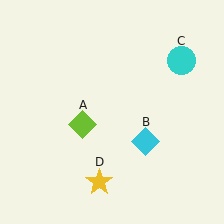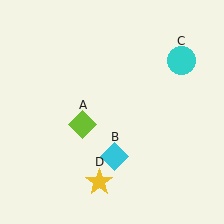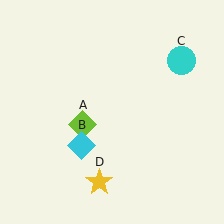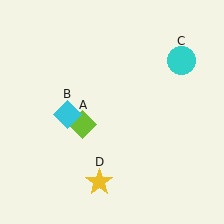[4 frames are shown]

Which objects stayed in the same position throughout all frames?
Lime diamond (object A) and cyan circle (object C) and yellow star (object D) remained stationary.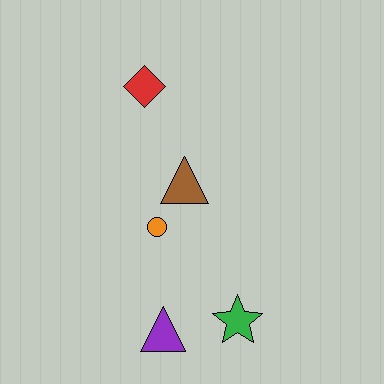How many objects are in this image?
There are 5 objects.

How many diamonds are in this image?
There is 1 diamond.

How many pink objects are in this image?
There are no pink objects.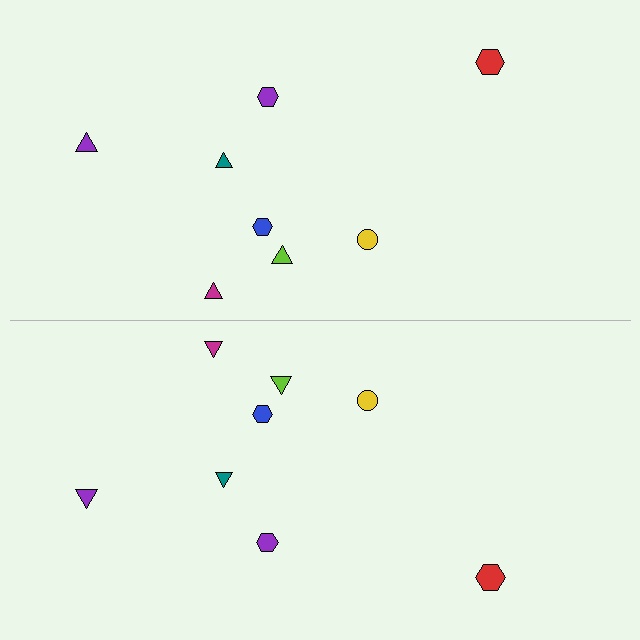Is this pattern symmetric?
Yes, this pattern has bilateral (reflection) symmetry.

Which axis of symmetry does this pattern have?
The pattern has a horizontal axis of symmetry running through the center of the image.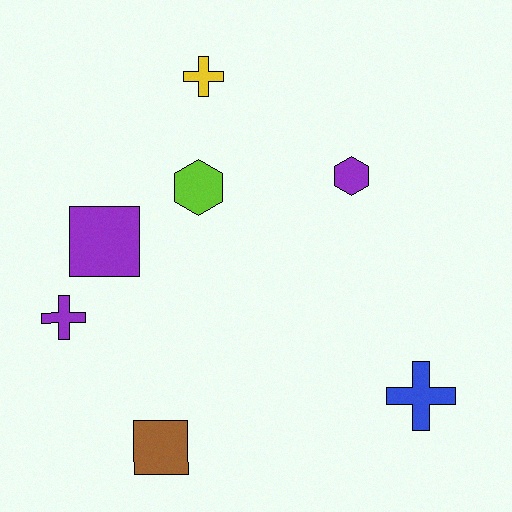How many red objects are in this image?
There are no red objects.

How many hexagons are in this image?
There are 2 hexagons.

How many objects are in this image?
There are 7 objects.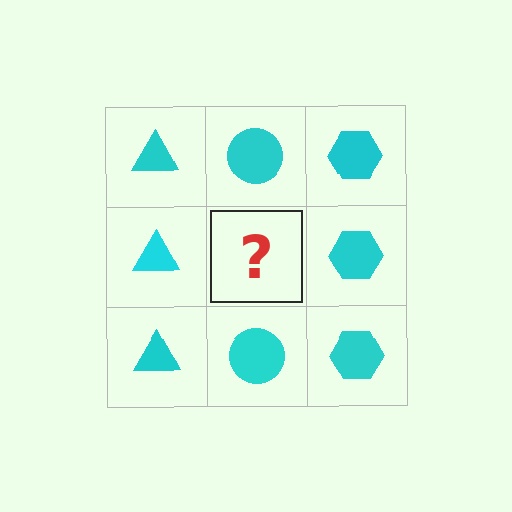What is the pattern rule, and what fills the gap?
The rule is that each column has a consistent shape. The gap should be filled with a cyan circle.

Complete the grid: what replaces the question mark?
The question mark should be replaced with a cyan circle.